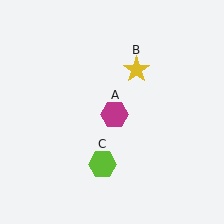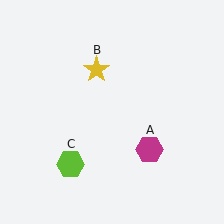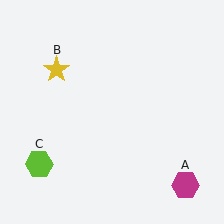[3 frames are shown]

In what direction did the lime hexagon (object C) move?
The lime hexagon (object C) moved left.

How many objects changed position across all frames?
3 objects changed position: magenta hexagon (object A), yellow star (object B), lime hexagon (object C).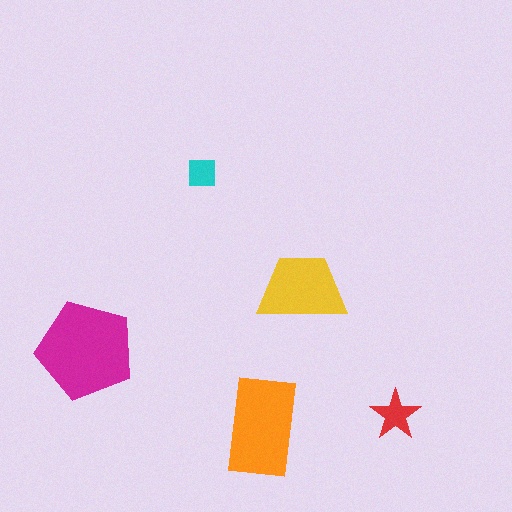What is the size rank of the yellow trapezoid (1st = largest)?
3rd.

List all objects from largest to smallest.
The magenta pentagon, the orange rectangle, the yellow trapezoid, the red star, the cyan square.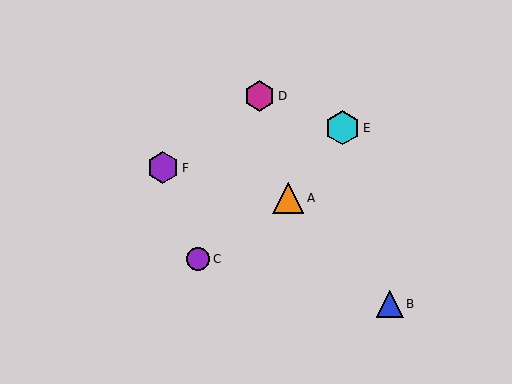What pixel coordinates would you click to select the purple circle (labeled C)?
Click at (198, 259) to select the purple circle C.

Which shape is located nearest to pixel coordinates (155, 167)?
The purple hexagon (labeled F) at (163, 168) is nearest to that location.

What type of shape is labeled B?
Shape B is a blue triangle.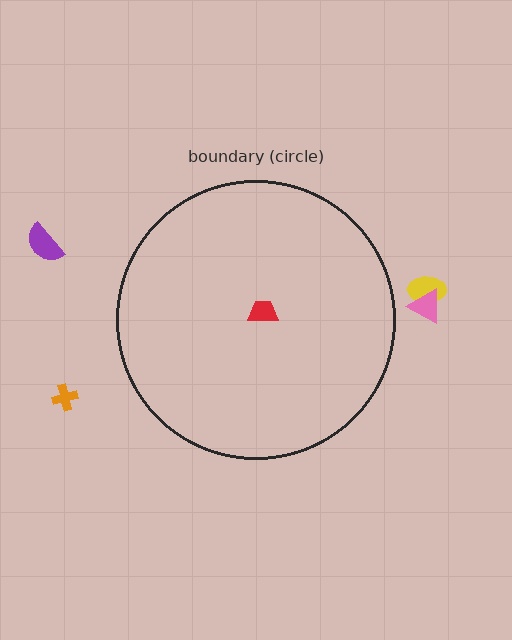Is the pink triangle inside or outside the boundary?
Outside.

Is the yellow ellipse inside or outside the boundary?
Outside.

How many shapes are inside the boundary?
1 inside, 4 outside.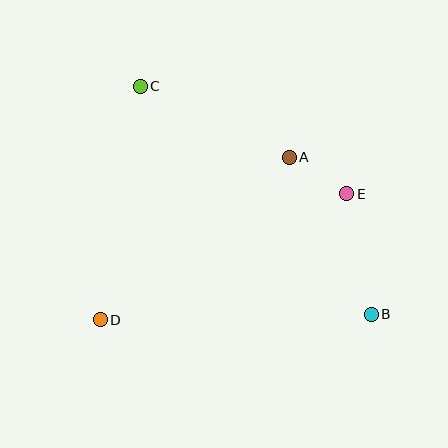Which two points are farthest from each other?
Points B and C are farthest from each other.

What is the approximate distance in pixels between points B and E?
The distance between B and E is approximately 123 pixels.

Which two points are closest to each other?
Points A and E are closest to each other.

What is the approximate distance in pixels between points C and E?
The distance between C and E is approximately 233 pixels.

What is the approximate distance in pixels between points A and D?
The distance between A and D is approximately 249 pixels.